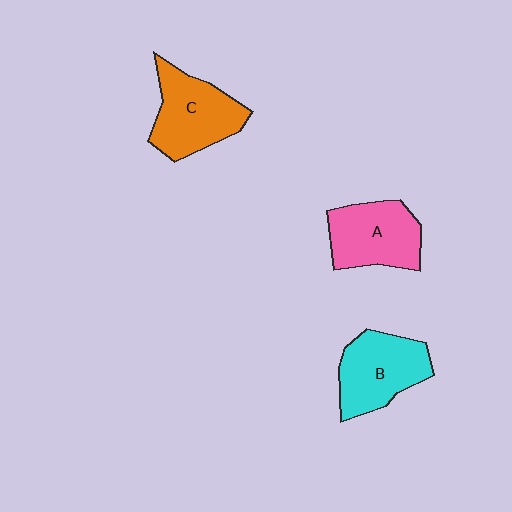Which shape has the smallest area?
Shape A (pink).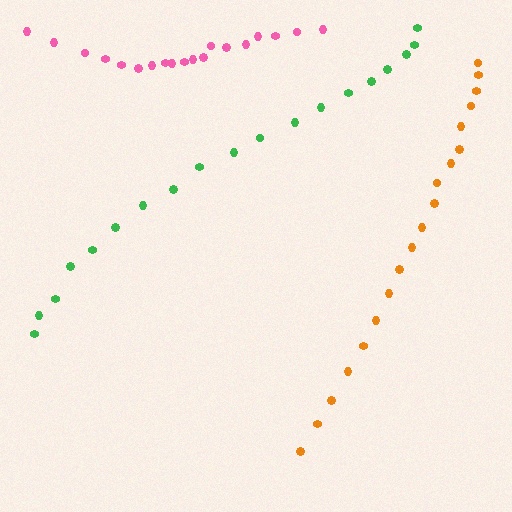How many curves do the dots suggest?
There are 3 distinct paths.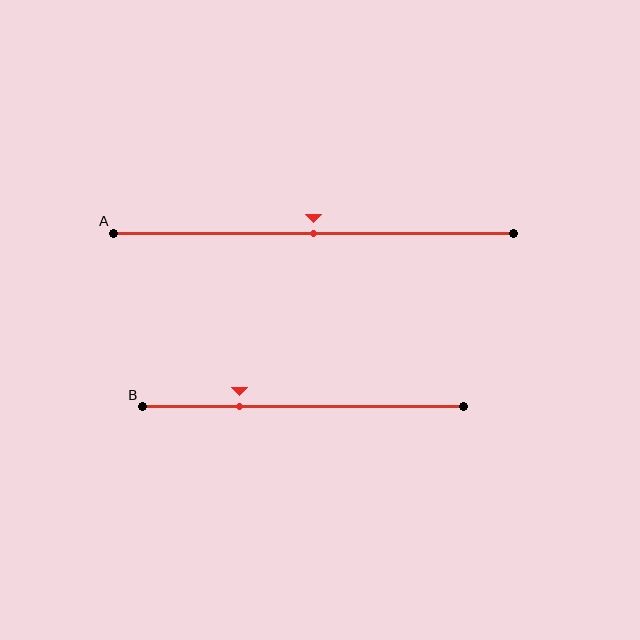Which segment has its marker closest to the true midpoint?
Segment A has its marker closest to the true midpoint.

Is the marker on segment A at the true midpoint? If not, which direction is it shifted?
Yes, the marker on segment A is at the true midpoint.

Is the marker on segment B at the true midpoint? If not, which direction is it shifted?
No, the marker on segment B is shifted to the left by about 20% of the segment length.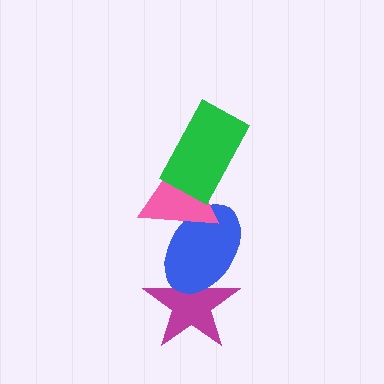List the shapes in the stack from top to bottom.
From top to bottom: the green rectangle, the pink triangle, the blue ellipse, the magenta star.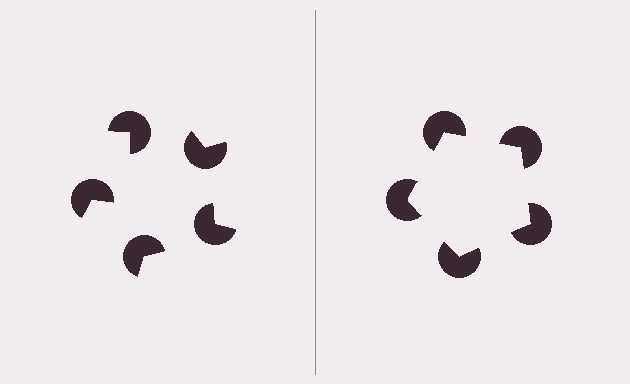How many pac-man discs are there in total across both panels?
10 — 5 on each side.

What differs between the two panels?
The pac-man discs are positioned identically on both sides; only the wedge orientations differ. On the right they align to a pentagon; on the left they are misaligned.